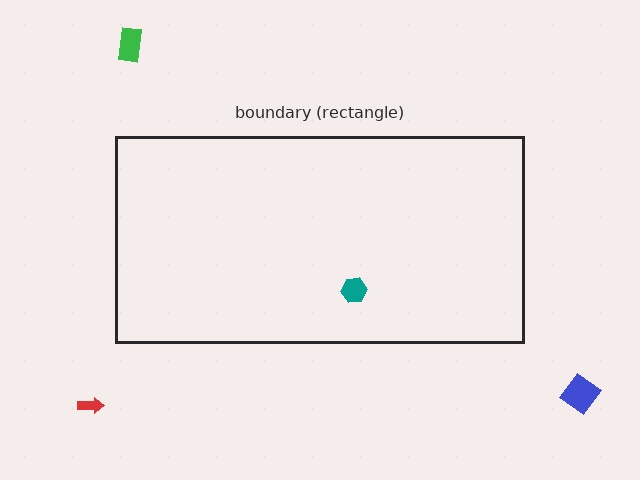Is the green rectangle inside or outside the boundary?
Outside.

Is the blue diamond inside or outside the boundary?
Outside.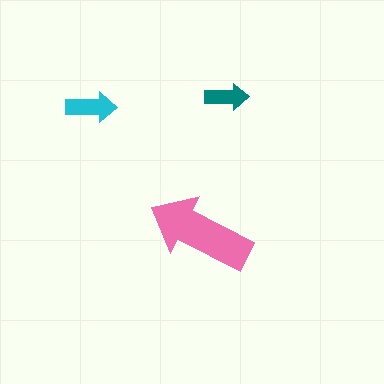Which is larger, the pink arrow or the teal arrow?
The pink one.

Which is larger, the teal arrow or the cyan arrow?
The cyan one.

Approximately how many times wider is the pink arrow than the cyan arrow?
About 2 times wider.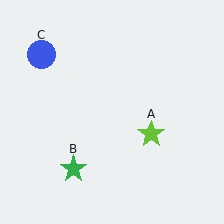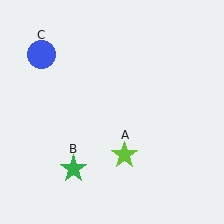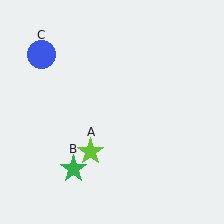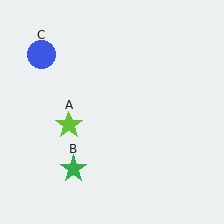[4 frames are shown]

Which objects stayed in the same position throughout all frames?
Green star (object B) and blue circle (object C) remained stationary.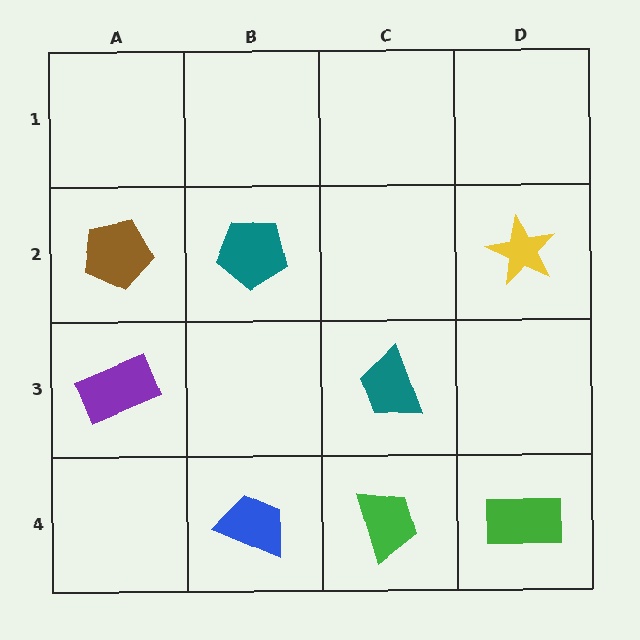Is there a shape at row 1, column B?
No, that cell is empty.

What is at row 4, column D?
A green rectangle.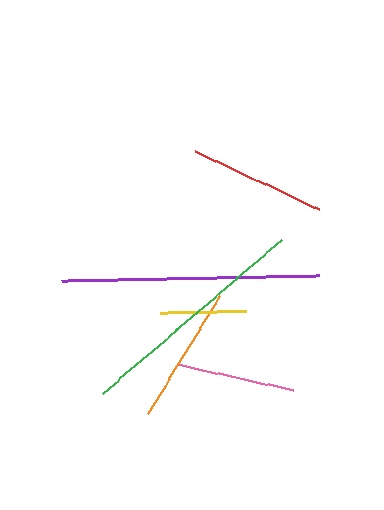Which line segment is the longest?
The purple line is the longest at approximately 258 pixels.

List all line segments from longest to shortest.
From longest to shortest: purple, green, orange, red, pink, yellow.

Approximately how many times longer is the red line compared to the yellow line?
The red line is approximately 1.6 times the length of the yellow line.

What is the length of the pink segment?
The pink segment is approximately 117 pixels long.